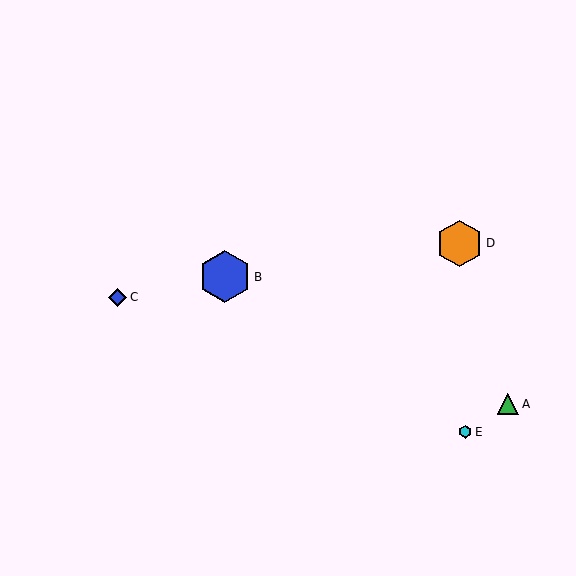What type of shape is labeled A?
Shape A is a green triangle.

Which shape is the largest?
The blue hexagon (labeled B) is the largest.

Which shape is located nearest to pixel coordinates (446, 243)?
The orange hexagon (labeled D) at (459, 243) is nearest to that location.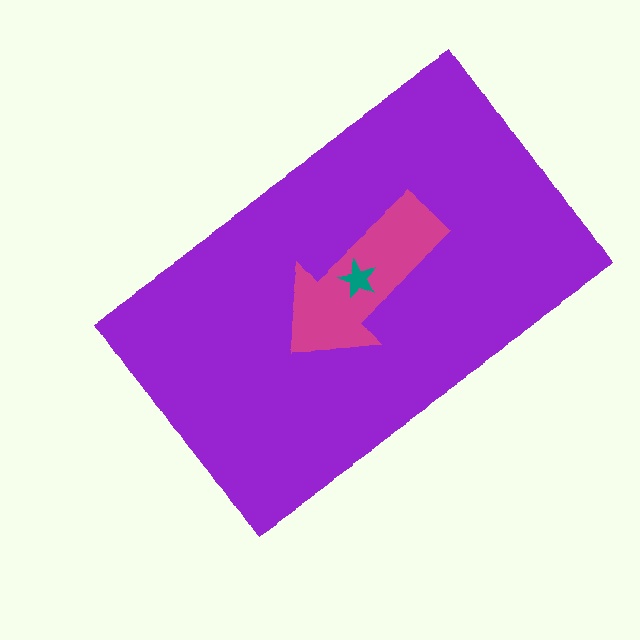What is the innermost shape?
The teal star.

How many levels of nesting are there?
3.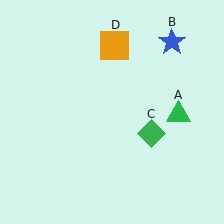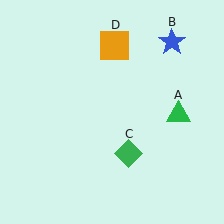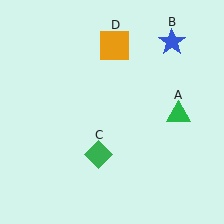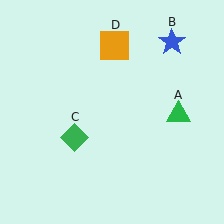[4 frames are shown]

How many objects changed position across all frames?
1 object changed position: green diamond (object C).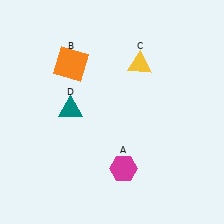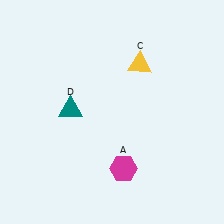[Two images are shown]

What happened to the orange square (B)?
The orange square (B) was removed in Image 2. It was in the top-left area of Image 1.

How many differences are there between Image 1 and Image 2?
There is 1 difference between the two images.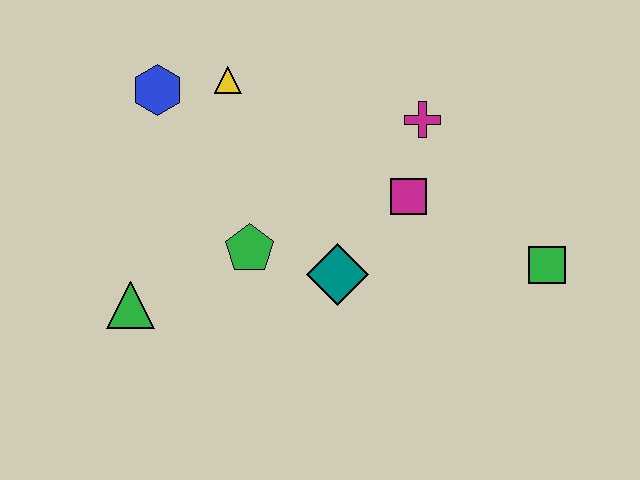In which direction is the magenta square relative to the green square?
The magenta square is to the left of the green square.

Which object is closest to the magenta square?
The magenta cross is closest to the magenta square.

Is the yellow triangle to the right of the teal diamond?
No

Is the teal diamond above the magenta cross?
No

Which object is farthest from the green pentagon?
The green square is farthest from the green pentagon.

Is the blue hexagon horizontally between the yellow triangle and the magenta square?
No